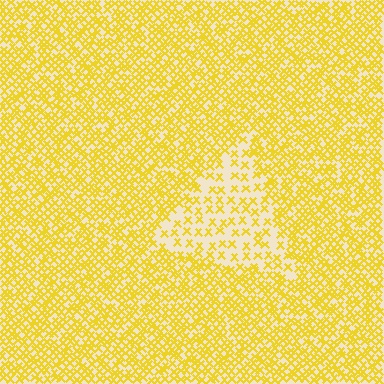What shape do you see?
I see a triangle.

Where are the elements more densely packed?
The elements are more densely packed outside the triangle boundary.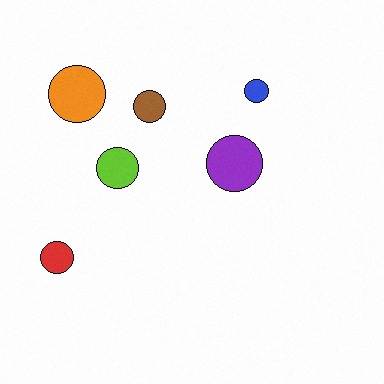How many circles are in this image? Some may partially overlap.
There are 6 circles.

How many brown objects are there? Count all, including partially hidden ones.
There is 1 brown object.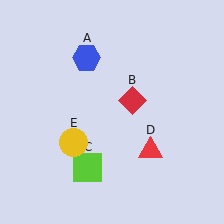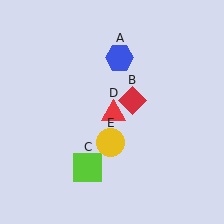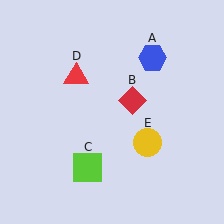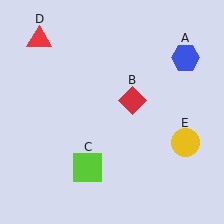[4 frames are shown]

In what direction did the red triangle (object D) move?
The red triangle (object D) moved up and to the left.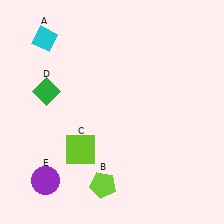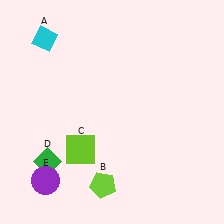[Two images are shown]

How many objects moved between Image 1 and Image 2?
1 object moved between the two images.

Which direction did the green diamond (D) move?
The green diamond (D) moved down.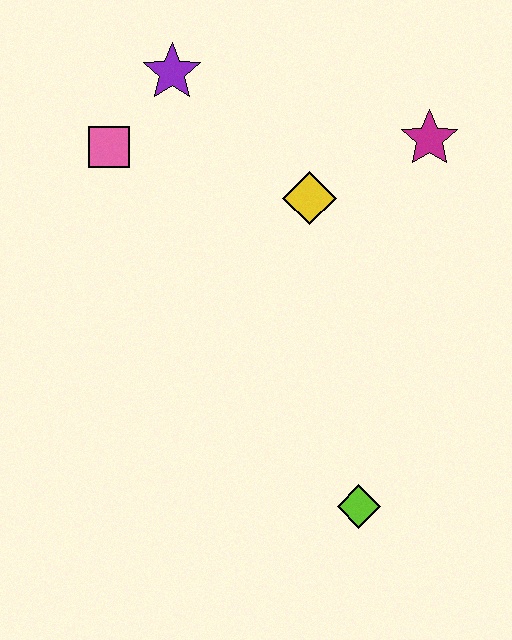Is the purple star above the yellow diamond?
Yes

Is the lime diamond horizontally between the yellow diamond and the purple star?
No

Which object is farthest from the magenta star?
The lime diamond is farthest from the magenta star.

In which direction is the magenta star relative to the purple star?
The magenta star is to the right of the purple star.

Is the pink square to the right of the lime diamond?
No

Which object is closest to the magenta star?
The yellow diamond is closest to the magenta star.